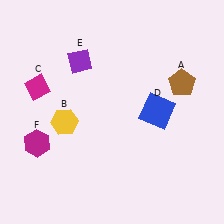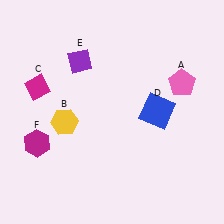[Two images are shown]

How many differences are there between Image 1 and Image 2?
There is 1 difference between the two images.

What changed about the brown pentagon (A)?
In Image 1, A is brown. In Image 2, it changed to pink.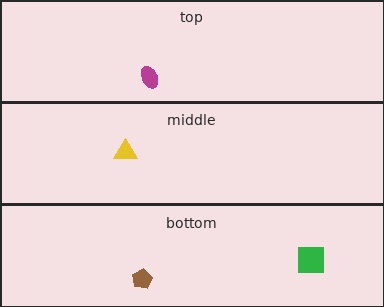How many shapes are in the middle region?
1.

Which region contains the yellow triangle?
The middle region.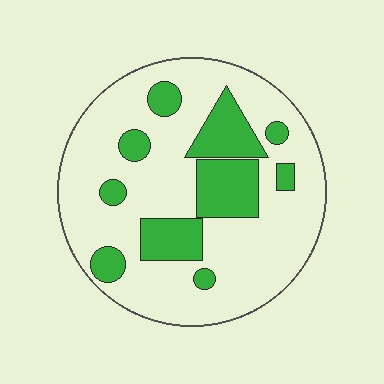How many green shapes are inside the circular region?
10.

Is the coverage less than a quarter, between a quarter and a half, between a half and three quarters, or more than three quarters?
Between a quarter and a half.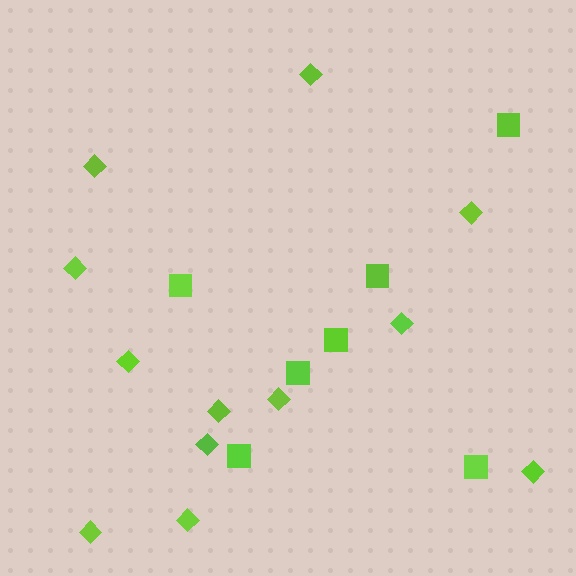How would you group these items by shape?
There are 2 groups: one group of squares (7) and one group of diamonds (12).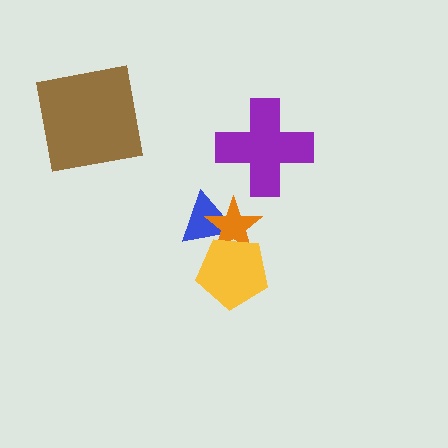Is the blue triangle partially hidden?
Yes, it is partially covered by another shape.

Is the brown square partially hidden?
No, no other shape covers it.